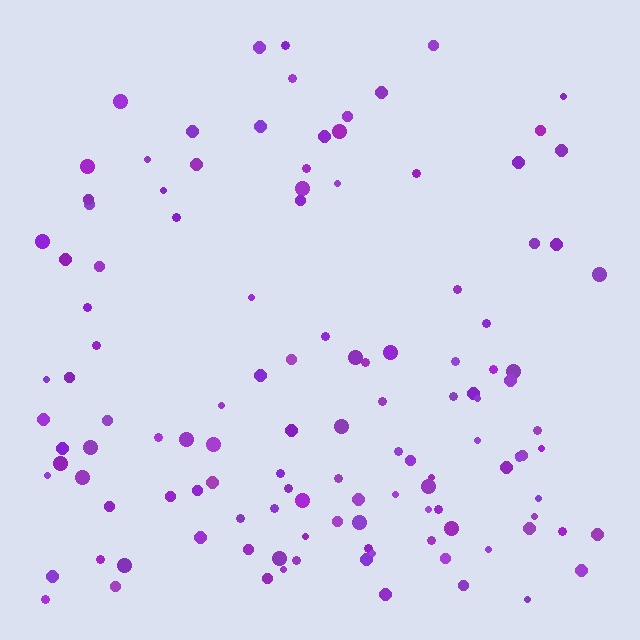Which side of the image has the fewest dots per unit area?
The top.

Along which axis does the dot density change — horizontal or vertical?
Vertical.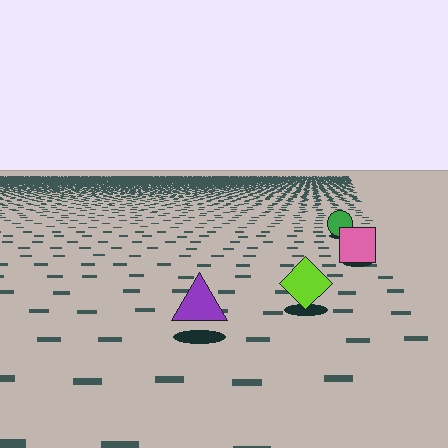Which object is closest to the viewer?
The purple triangle is closest. The texture marks near it are larger and more spread out.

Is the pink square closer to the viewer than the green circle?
Yes. The pink square is closer — you can tell from the texture gradient: the ground texture is coarser near it.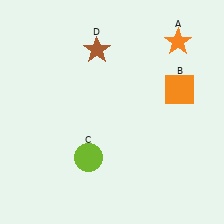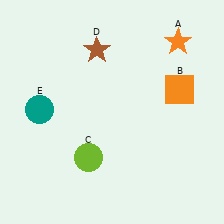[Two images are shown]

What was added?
A teal circle (E) was added in Image 2.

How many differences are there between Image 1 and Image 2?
There is 1 difference between the two images.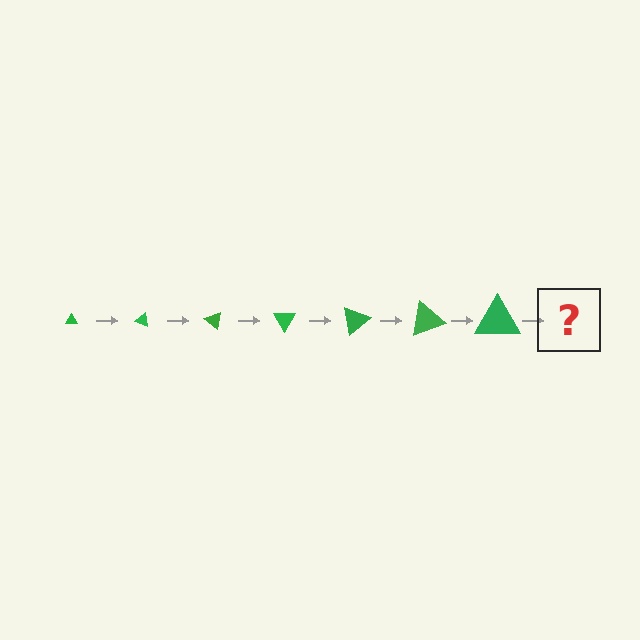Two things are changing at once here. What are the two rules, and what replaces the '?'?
The two rules are that the triangle grows larger each step and it rotates 20 degrees each step. The '?' should be a triangle, larger than the previous one and rotated 140 degrees from the start.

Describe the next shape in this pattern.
It should be a triangle, larger than the previous one and rotated 140 degrees from the start.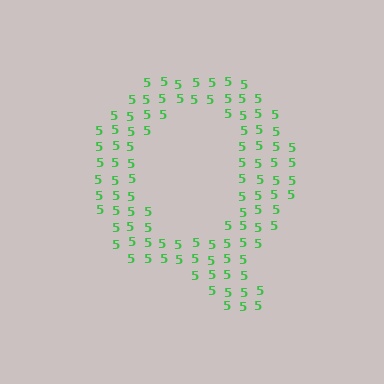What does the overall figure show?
The overall figure shows the letter Q.